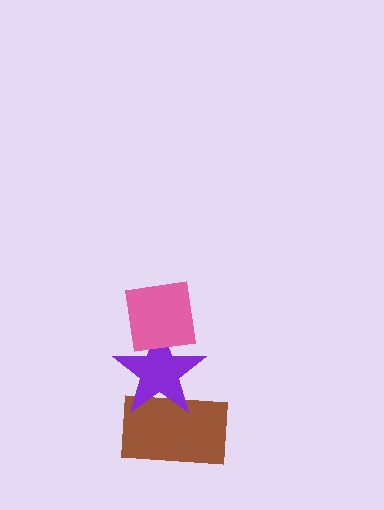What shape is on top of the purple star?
The pink square is on top of the purple star.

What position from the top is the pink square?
The pink square is 1st from the top.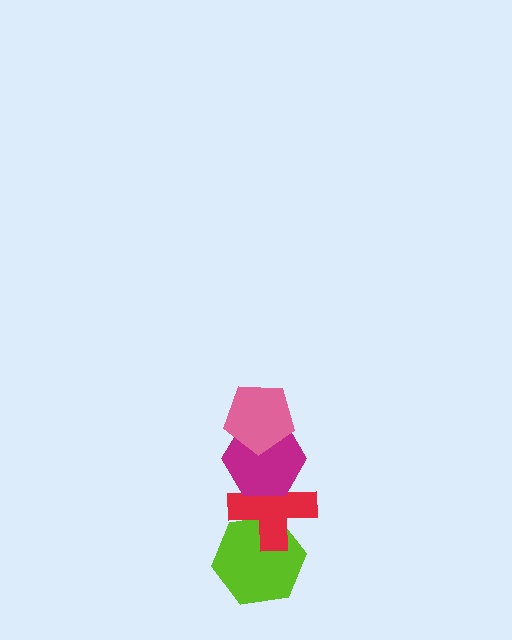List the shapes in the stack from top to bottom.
From top to bottom: the pink pentagon, the magenta hexagon, the red cross, the lime hexagon.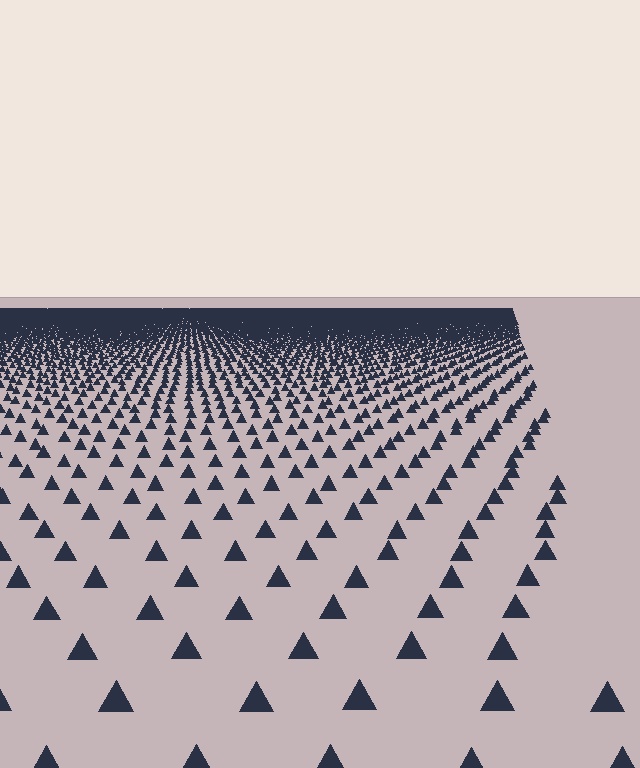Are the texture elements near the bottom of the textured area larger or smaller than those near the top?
Larger. Near the bottom, elements are closer to the viewer and appear at a bigger on-screen size.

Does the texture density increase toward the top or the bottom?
Density increases toward the top.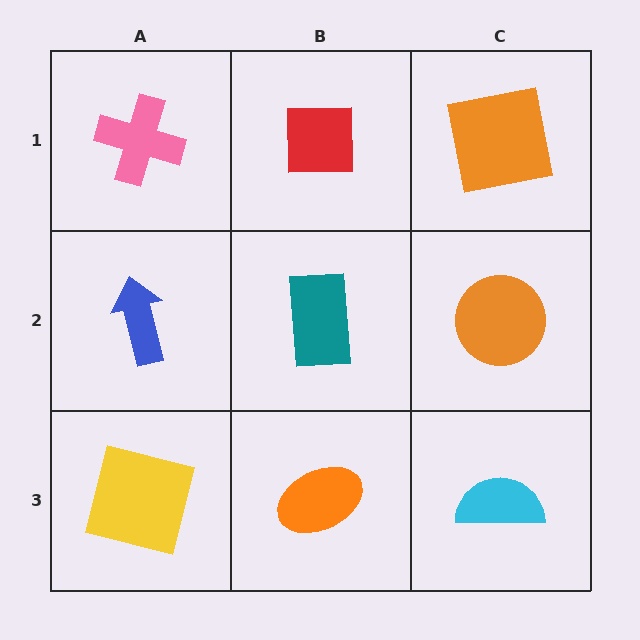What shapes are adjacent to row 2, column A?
A pink cross (row 1, column A), a yellow square (row 3, column A), a teal rectangle (row 2, column B).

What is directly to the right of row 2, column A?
A teal rectangle.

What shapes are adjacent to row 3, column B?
A teal rectangle (row 2, column B), a yellow square (row 3, column A), a cyan semicircle (row 3, column C).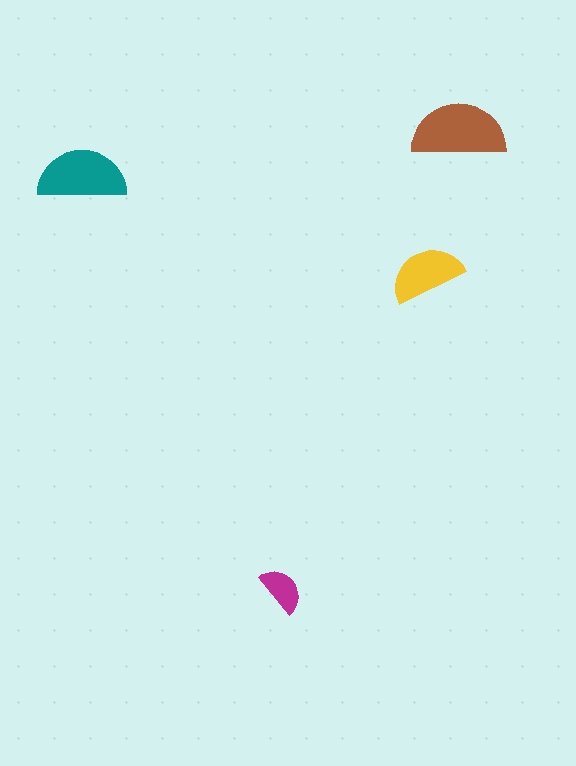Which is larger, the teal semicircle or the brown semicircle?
The brown one.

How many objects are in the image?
There are 4 objects in the image.